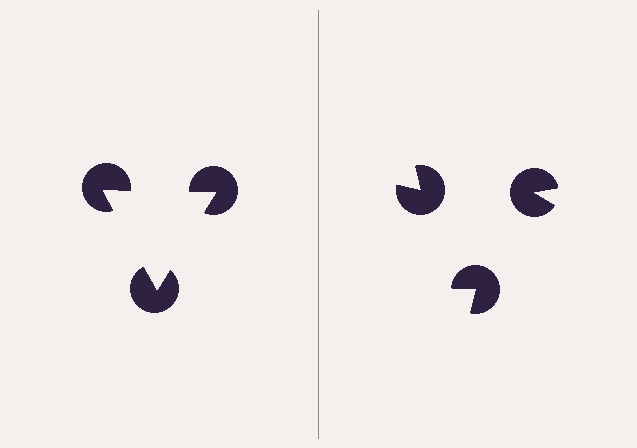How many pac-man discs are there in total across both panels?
6 — 3 on each side.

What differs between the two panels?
The pac-man discs are positioned identically on both sides; only the wedge orientations differ. On the left they align to a triangle; on the right they are misaligned.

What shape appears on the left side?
An illusory triangle.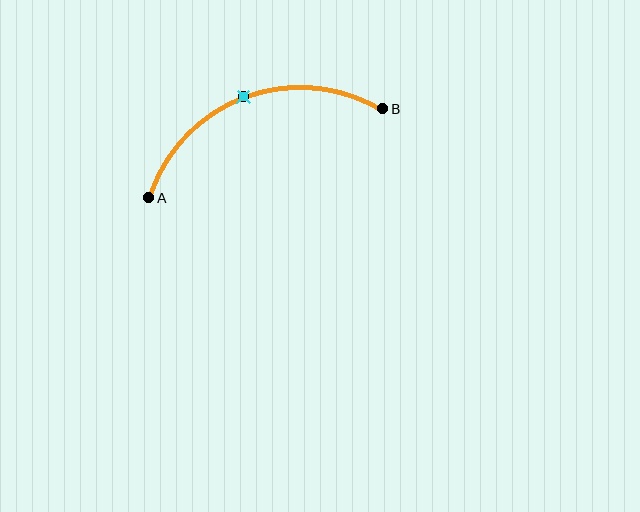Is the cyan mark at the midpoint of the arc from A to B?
Yes. The cyan mark lies on the arc at equal arc-length from both A and B — it is the arc midpoint.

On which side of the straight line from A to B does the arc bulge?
The arc bulges above the straight line connecting A and B.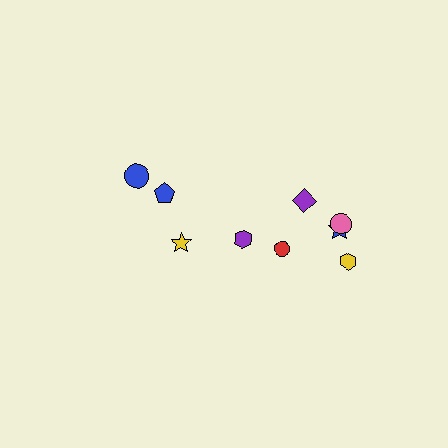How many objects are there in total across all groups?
There are 9 objects.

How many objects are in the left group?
There are 3 objects.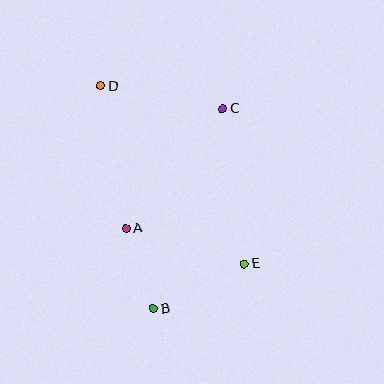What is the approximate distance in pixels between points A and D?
The distance between A and D is approximately 144 pixels.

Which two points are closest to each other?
Points A and B are closest to each other.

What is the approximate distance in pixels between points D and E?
The distance between D and E is approximately 228 pixels.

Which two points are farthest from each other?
Points B and D are farthest from each other.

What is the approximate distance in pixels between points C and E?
The distance between C and E is approximately 156 pixels.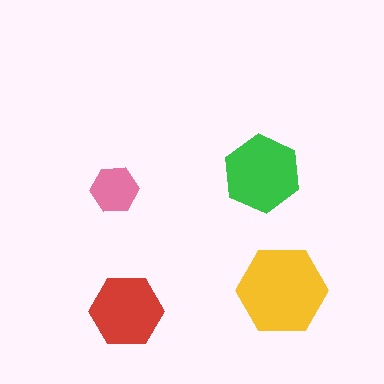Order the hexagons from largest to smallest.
the yellow one, the green one, the red one, the pink one.